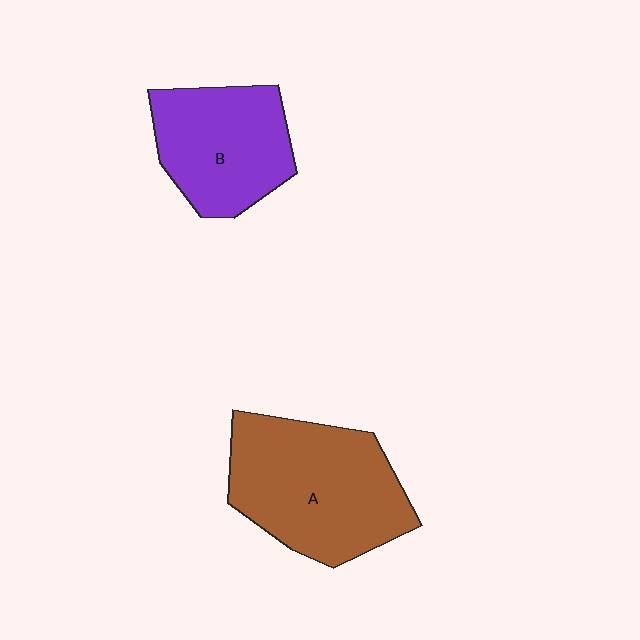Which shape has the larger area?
Shape A (brown).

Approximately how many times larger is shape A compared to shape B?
Approximately 1.4 times.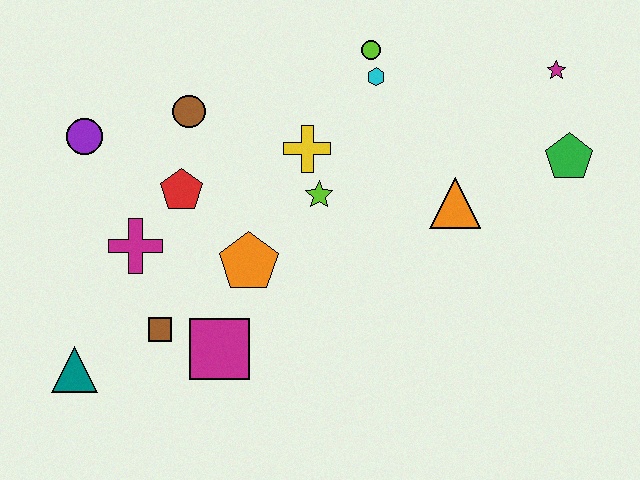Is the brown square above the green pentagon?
No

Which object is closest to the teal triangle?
The brown square is closest to the teal triangle.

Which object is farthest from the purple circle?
The green pentagon is farthest from the purple circle.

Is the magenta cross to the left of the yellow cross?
Yes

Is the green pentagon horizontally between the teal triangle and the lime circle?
No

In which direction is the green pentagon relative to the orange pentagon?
The green pentagon is to the right of the orange pentagon.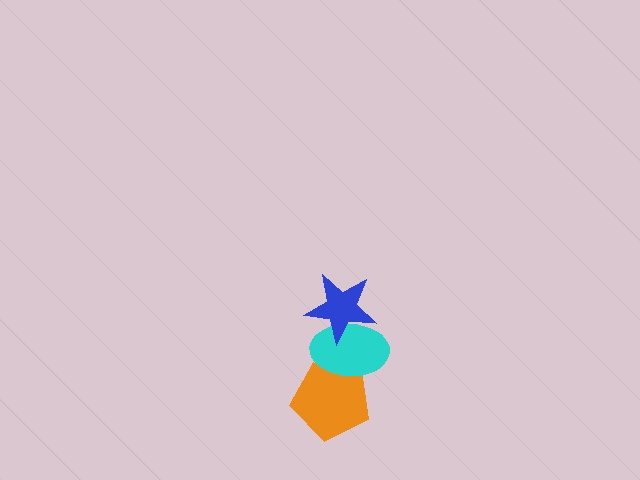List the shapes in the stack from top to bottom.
From top to bottom: the blue star, the cyan ellipse, the orange pentagon.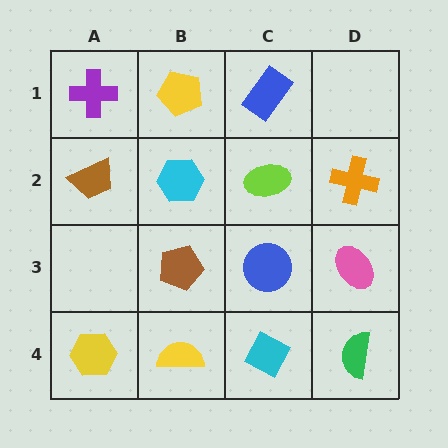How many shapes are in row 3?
3 shapes.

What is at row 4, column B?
A yellow semicircle.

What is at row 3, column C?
A blue circle.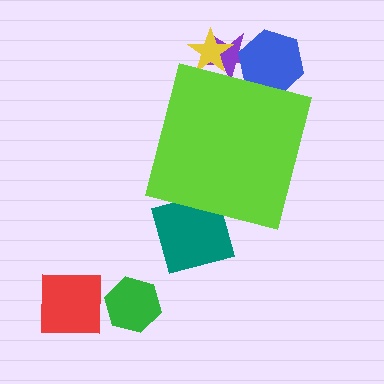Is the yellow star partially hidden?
Yes, the yellow star is partially hidden behind the lime square.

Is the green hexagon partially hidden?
No, the green hexagon is fully visible.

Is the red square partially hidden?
No, the red square is fully visible.